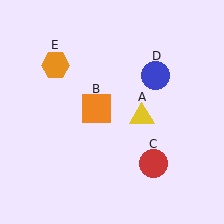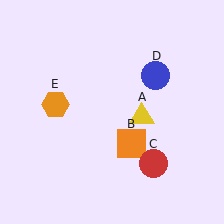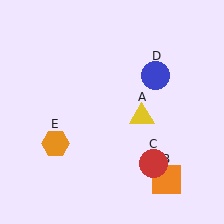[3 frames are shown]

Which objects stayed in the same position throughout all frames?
Yellow triangle (object A) and red circle (object C) and blue circle (object D) remained stationary.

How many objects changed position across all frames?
2 objects changed position: orange square (object B), orange hexagon (object E).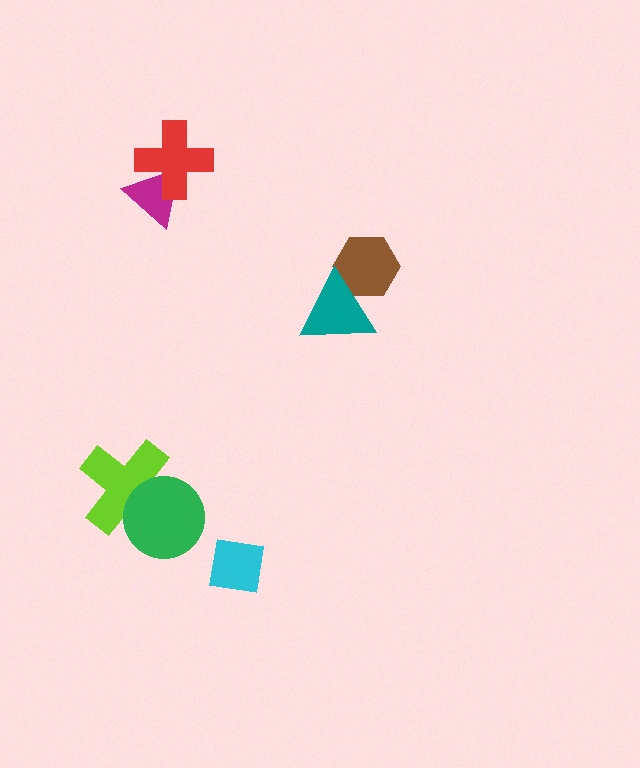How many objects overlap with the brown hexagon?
1 object overlaps with the brown hexagon.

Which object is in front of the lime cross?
The green circle is in front of the lime cross.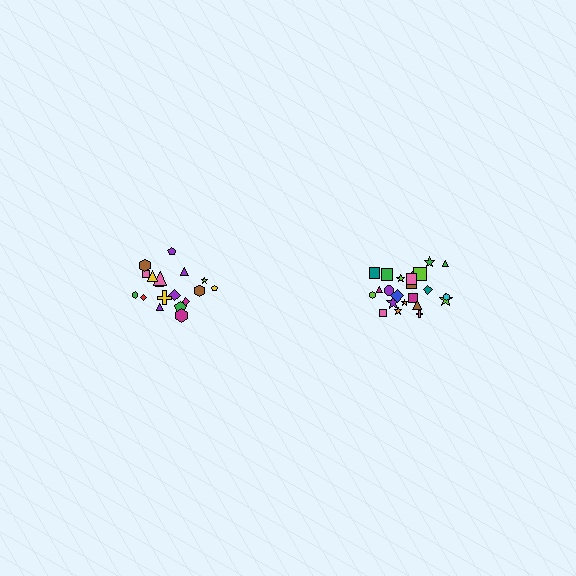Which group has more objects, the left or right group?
The right group.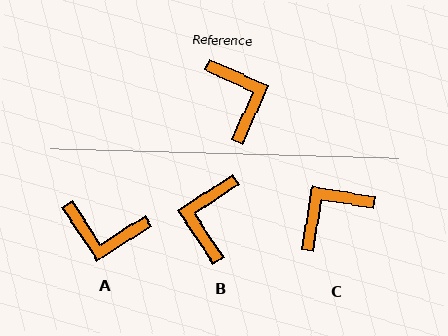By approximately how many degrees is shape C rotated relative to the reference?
Approximately 105 degrees counter-clockwise.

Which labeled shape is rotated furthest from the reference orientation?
B, about 147 degrees away.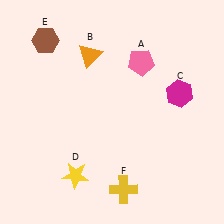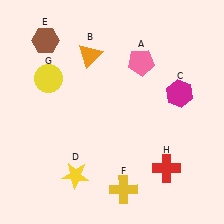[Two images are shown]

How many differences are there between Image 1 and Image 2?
There are 2 differences between the two images.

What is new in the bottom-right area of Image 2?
A red cross (H) was added in the bottom-right area of Image 2.